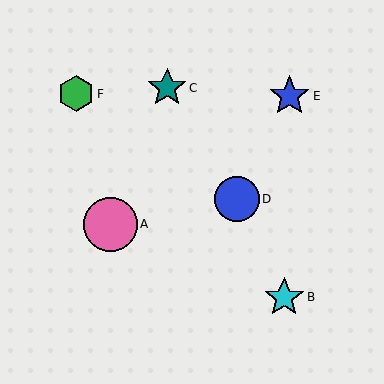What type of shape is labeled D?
Shape D is a blue circle.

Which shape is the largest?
The pink circle (labeled A) is the largest.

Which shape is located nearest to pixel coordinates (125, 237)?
The pink circle (labeled A) at (110, 224) is nearest to that location.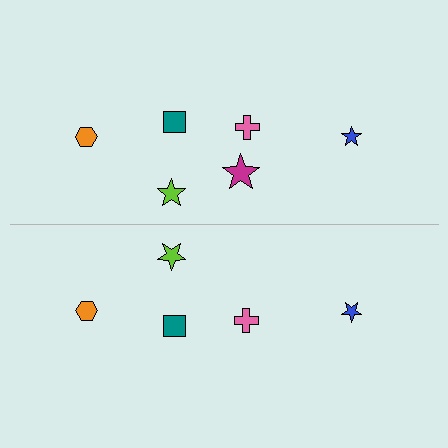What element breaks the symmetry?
A magenta star is missing from the bottom side.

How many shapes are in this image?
There are 11 shapes in this image.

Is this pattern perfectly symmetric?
No, the pattern is not perfectly symmetric. A magenta star is missing from the bottom side.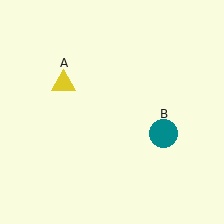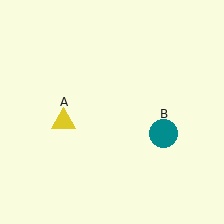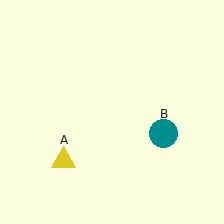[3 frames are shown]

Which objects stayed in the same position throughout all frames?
Teal circle (object B) remained stationary.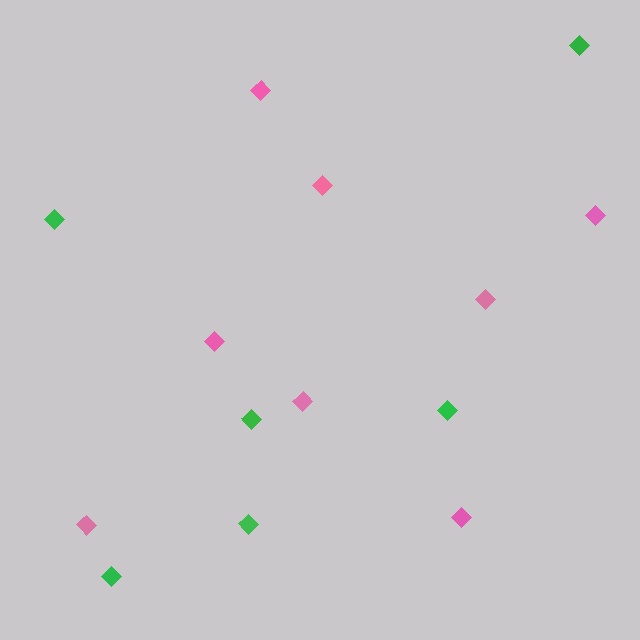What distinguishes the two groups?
There are 2 groups: one group of pink diamonds (8) and one group of green diamonds (6).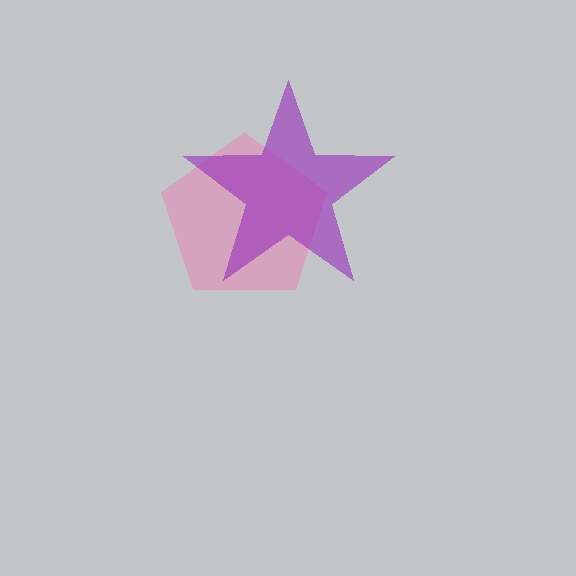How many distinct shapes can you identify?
There are 2 distinct shapes: a pink pentagon, a purple star.